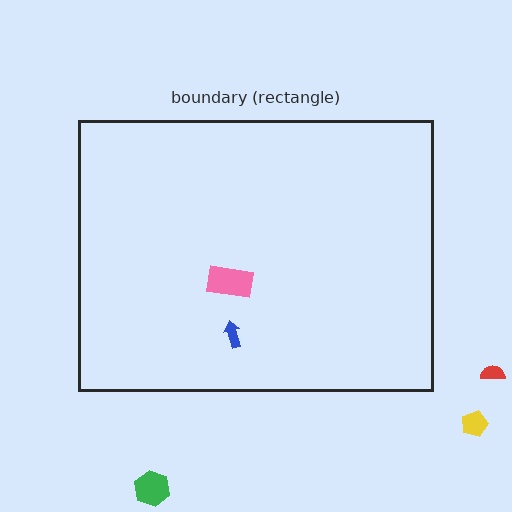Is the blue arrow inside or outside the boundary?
Inside.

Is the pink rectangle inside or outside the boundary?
Inside.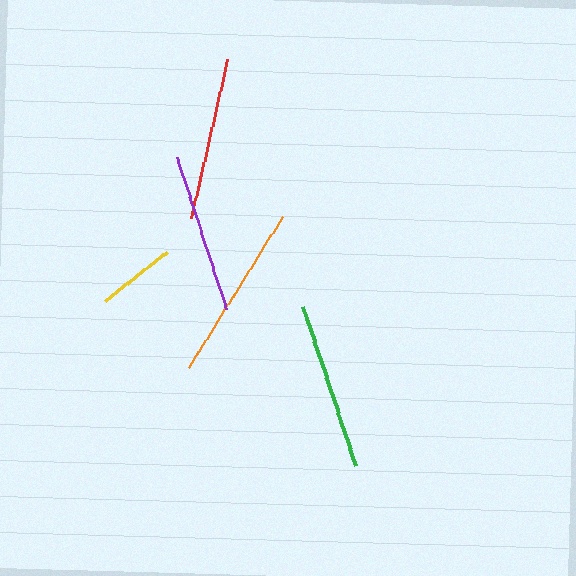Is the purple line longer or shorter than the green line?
The green line is longer than the purple line.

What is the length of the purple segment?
The purple segment is approximately 160 pixels long.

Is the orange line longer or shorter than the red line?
The orange line is longer than the red line.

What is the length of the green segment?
The green segment is approximately 167 pixels long.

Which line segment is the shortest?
The yellow line is the shortest at approximately 80 pixels.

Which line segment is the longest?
The orange line is the longest at approximately 179 pixels.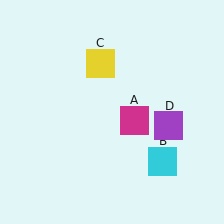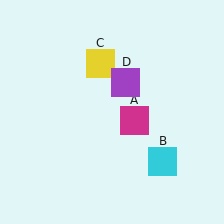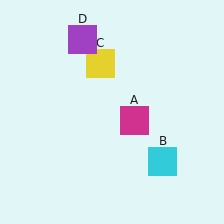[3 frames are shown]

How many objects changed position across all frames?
1 object changed position: purple square (object D).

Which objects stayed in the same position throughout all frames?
Magenta square (object A) and cyan square (object B) and yellow square (object C) remained stationary.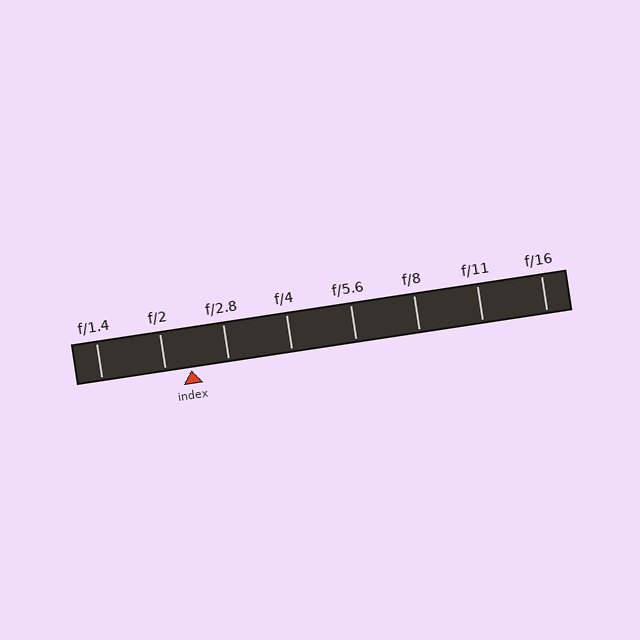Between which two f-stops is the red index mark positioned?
The index mark is between f/2 and f/2.8.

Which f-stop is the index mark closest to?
The index mark is closest to f/2.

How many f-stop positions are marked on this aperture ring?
There are 8 f-stop positions marked.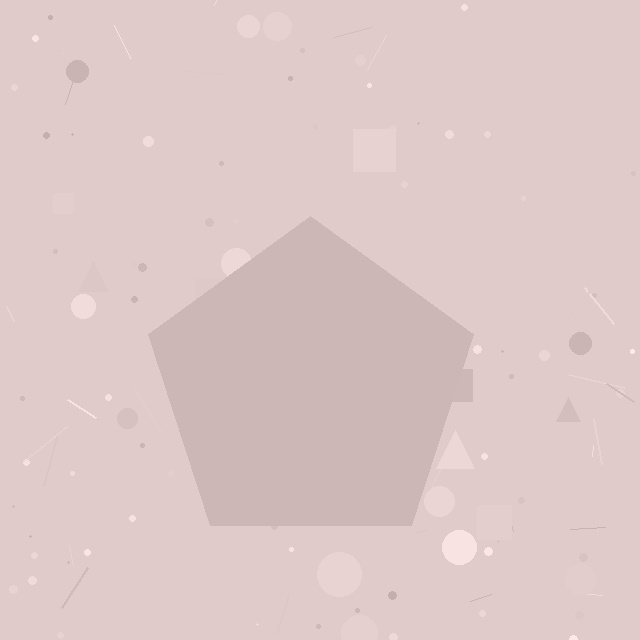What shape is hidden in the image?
A pentagon is hidden in the image.